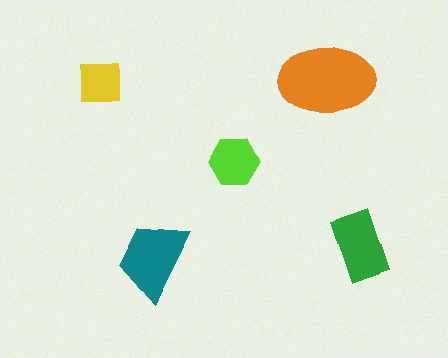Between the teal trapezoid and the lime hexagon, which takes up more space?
The teal trapezoid.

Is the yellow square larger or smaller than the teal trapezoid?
Smaller.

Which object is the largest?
The orange ellipse.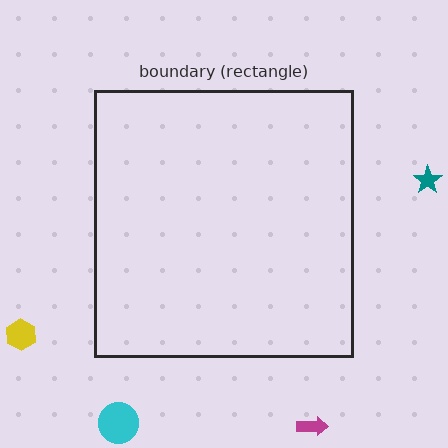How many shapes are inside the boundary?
0 inside, 4 outside.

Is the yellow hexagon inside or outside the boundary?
Outside.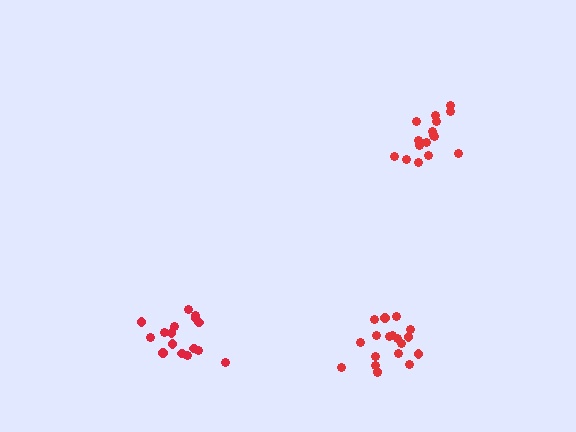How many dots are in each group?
Group 1: 16 dots, Group 2: 16 dots, Group 3: 19 dots (51 total).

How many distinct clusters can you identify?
There are 3 distinct clusters.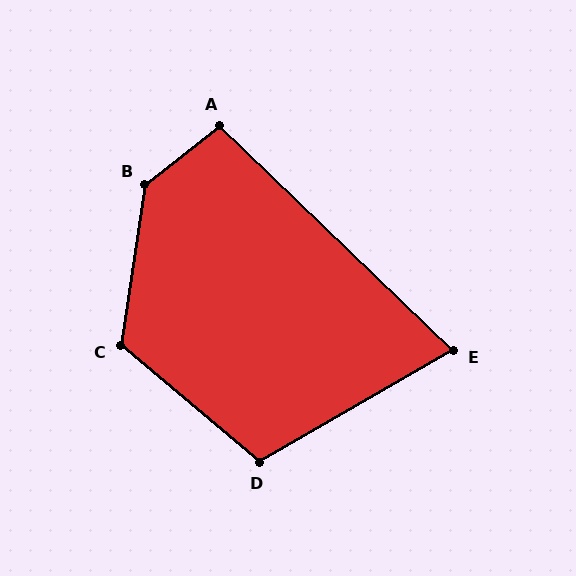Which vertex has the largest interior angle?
B, at approximately 137 degrees.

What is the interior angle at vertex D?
Approximately 110 degrees (obtuse).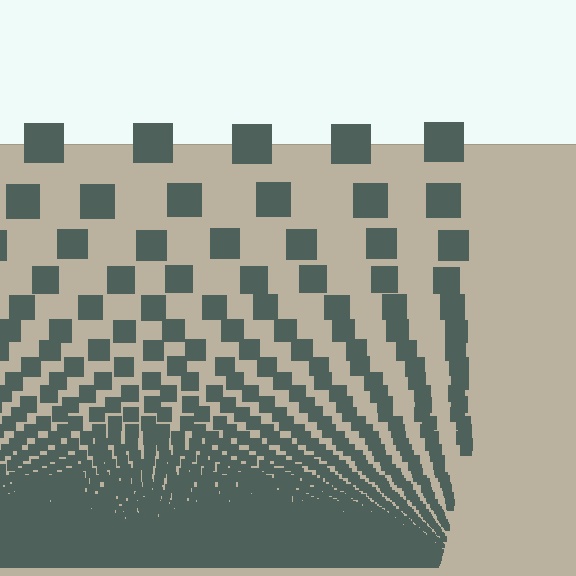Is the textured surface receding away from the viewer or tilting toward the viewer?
The surface appears to tilt toward the viewer. Texture elements get larger and sparser toward the top.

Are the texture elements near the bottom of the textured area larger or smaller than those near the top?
Smaller. The gradient is inverted — elements near the bottom are smaller and denser.